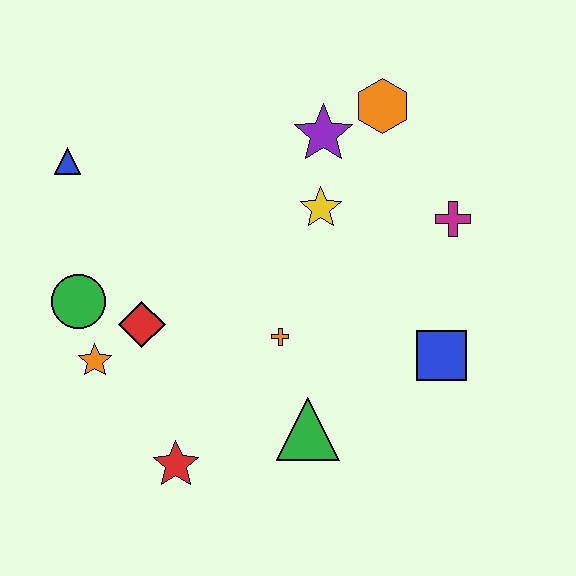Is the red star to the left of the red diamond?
No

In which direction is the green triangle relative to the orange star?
The green triangle is to the right of the orange star.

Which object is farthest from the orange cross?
The blue triangle is farthest from the orange cross.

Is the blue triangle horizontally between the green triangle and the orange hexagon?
No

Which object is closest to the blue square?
The magenta cross is closest to the blue square.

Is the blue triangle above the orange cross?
Yes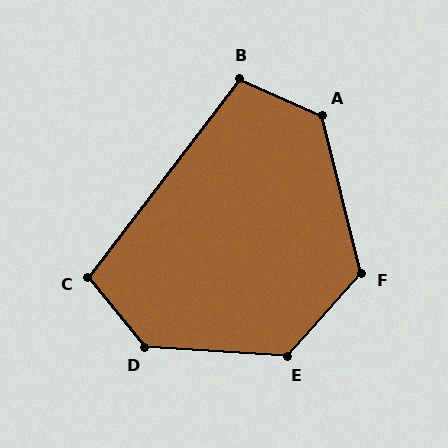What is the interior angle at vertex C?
Approximately 103 degrees (obtuse).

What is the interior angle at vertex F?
Approximately 124 degrees (obtuse).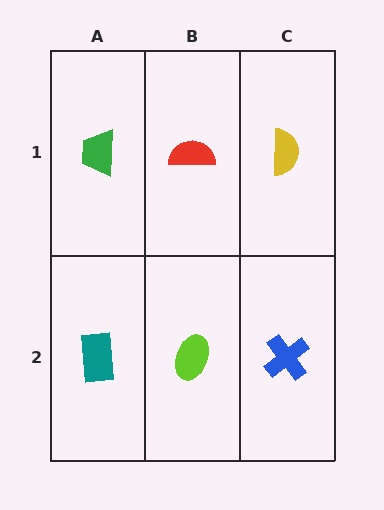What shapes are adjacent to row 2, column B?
A red semicircle (row 1, column B), a teal rectangle (row 2, column A), a blue cross (row 2, column C).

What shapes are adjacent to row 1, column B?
A lime ellipse (row 2, column B), a green trapezoid (row 1, column A), a yellow semicircle (row 1, column C).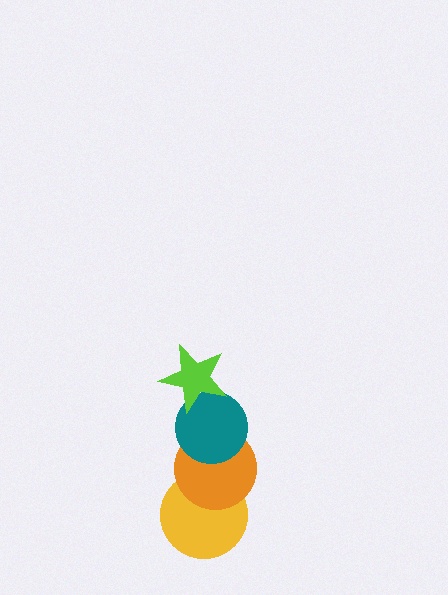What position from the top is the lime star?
The lime star is 1st from the top.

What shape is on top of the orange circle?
The teal circle is on top of the orange circle.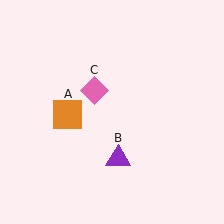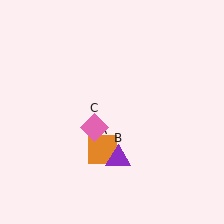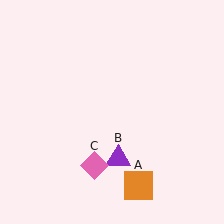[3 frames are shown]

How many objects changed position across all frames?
2 objects changed position: orange square (object A), pink diamond (object C).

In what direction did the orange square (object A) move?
The orange square (object A) moved down and to the right.